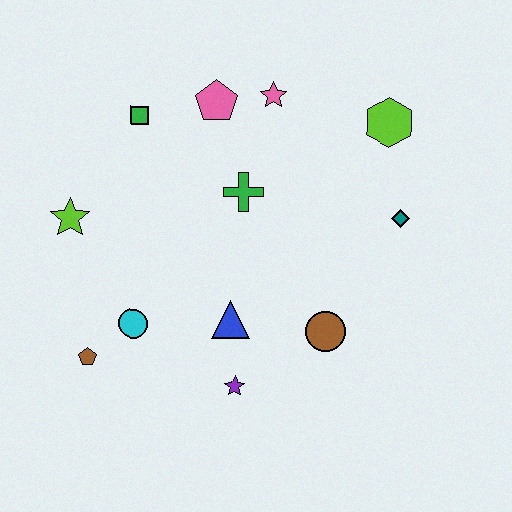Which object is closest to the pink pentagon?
The pink star is closest to the pink pentagon.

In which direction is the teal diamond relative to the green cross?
The teal diamond is to the right of the green cross.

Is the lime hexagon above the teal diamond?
Yes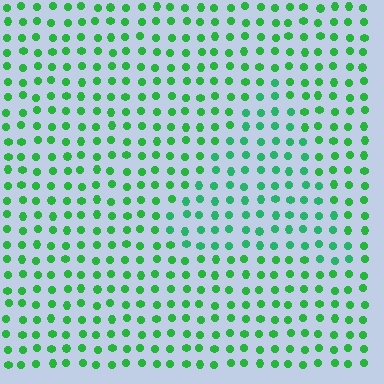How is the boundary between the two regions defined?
The boundary is defined purely by a slight shift in hue (about 19 degrees). Spacing, size, and orientation are identical on both sides.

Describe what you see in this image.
The image is filled with small green elements in a uniform arrangement. A triangle-shaped region is visible where the elements are tinted to a slightly different hue, forming a subtle color boundary.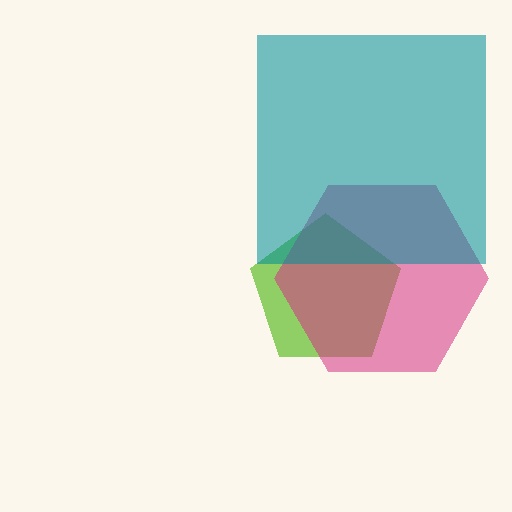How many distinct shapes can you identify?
There are 3 distinct shapes: a lime pentagon, a magenta hexagon, a teal square.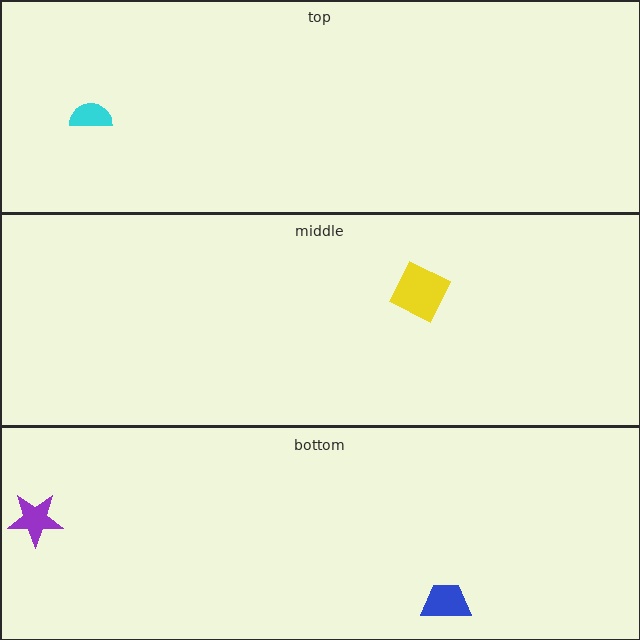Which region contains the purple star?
The bottom region.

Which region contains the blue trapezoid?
The bottom region.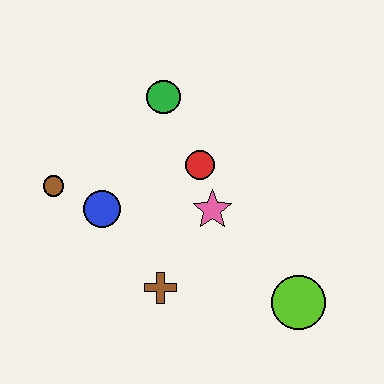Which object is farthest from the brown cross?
The green circle is farthest from the brown cross.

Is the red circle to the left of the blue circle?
No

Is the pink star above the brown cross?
Yes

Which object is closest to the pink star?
The red circle is closest to the pink star.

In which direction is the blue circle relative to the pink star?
The blue circle is to the left of the pink star.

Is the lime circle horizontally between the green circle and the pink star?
No